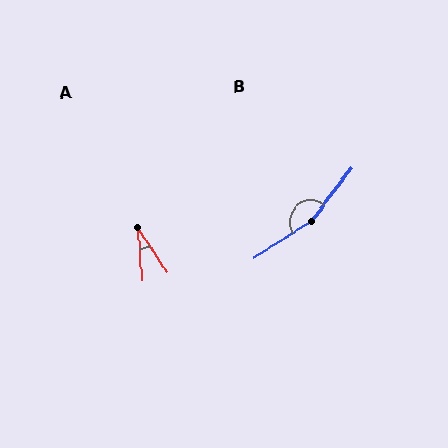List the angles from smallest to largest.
A (29°), B (160°).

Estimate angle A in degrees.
Approximately 29 degrees.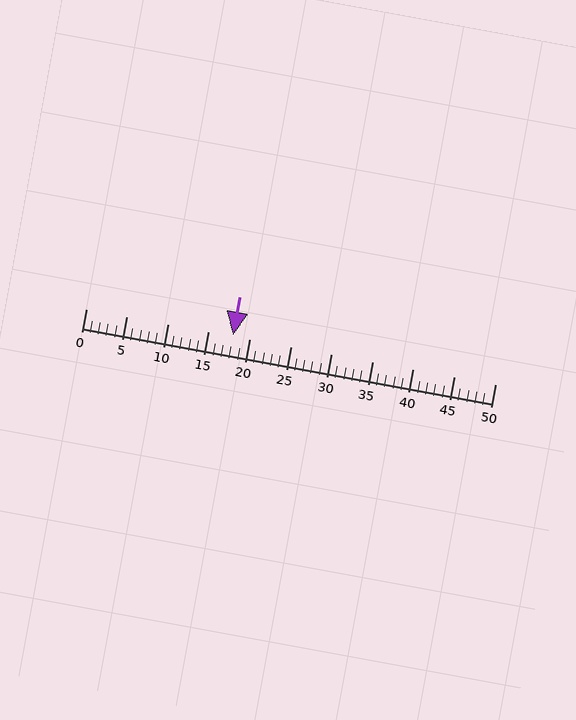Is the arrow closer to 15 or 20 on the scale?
The arrow is closer to 20.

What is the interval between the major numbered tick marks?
The major tick marks are spaced 5 units apart.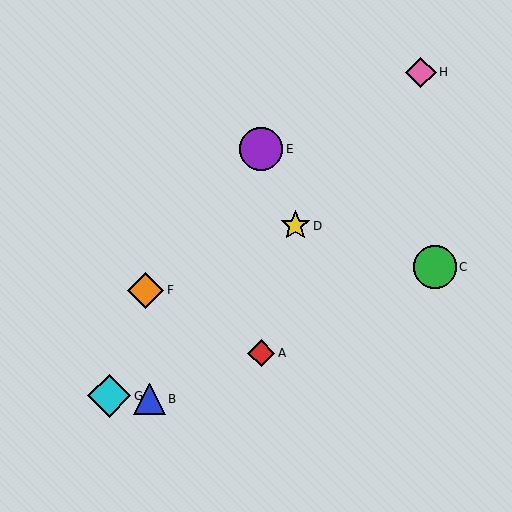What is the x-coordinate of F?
Object F is at x≈145.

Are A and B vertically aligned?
No, A is at x≈261 and B is at x≈150.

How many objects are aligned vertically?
2 objects (A, E) are aligned vertically.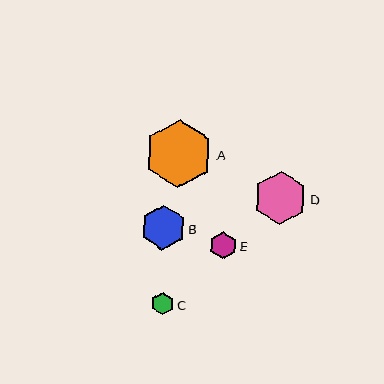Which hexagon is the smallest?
Hexagon C is the smallest with a size of approximately 22 pixels.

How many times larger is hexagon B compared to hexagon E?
Hexagon B is approximately 1.7 times the size of hexagon E.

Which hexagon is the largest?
Hexagon A is the largest with a size of approximately 69 pixels.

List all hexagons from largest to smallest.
From largest to smallest: A, D, B, E, C.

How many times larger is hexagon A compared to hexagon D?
Hexagon A is approximately 1.3 times the size of hexagon D.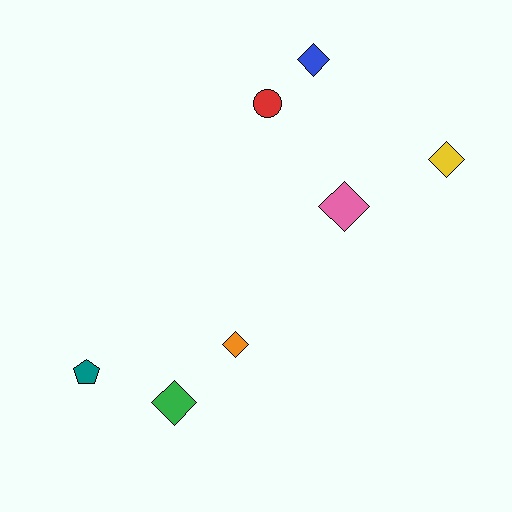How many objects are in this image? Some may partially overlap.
There are 7 objects.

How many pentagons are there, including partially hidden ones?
There is 1 pentagon.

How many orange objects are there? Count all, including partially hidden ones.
There is 1 orange object.